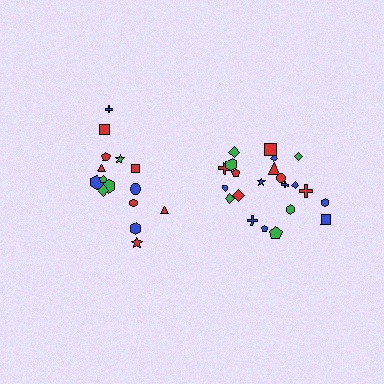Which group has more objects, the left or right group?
The right group.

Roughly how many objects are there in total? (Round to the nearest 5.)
Roughly 35 objects in total.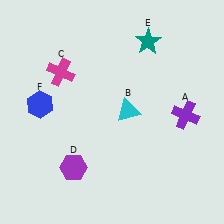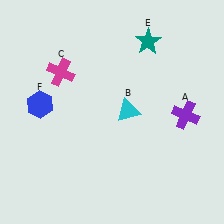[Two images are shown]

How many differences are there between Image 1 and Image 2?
There is 1 difference between the two images.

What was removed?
The purple hexagon (D) was removed in Image 2.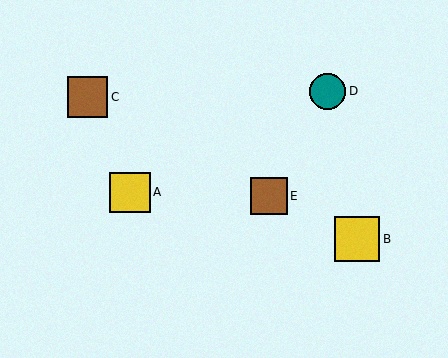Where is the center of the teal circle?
The center of the teal circle is at (328, 91).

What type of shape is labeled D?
Shape D is a teal circle.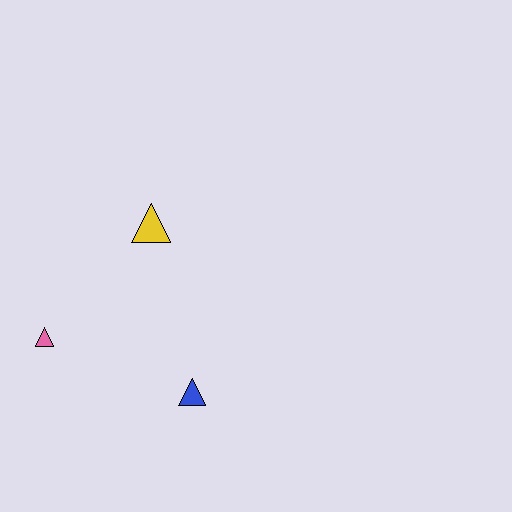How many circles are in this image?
There are no circles.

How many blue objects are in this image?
There is 1 blue object.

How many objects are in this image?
There are 3 objects.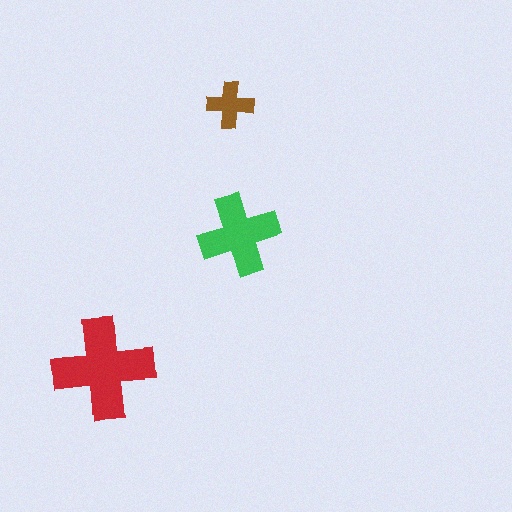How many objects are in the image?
There are 3 objects in the image.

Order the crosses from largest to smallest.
the red one, the green one, the brown one.